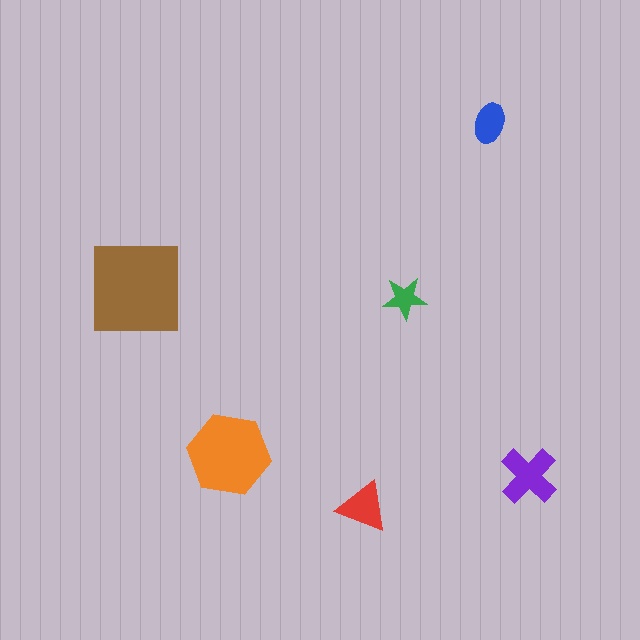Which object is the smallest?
The green star.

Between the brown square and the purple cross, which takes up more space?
The brown square.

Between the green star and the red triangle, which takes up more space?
The red triangle.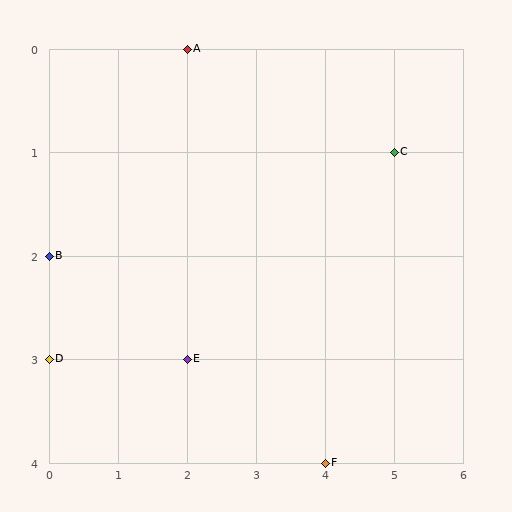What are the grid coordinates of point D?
Point D is at grid coordinates (0, 3).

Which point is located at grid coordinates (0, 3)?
Point D is at (0, 3).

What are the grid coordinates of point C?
Point C is at grid coordinates (5, 1).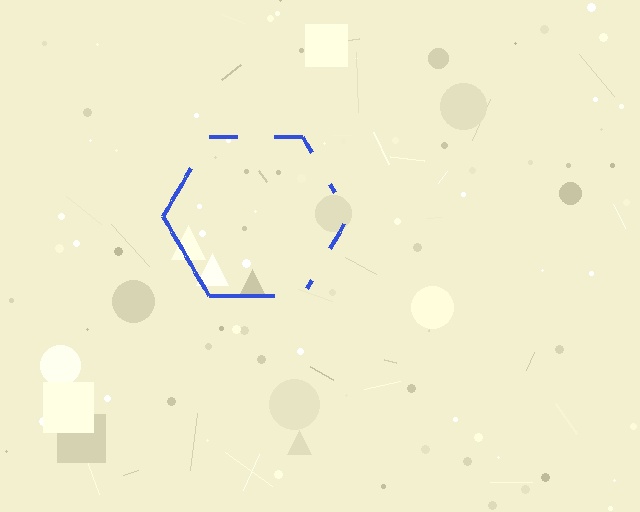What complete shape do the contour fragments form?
The contour fragments form a hexagon.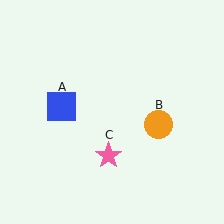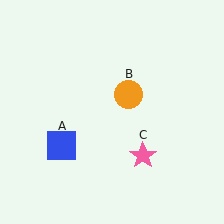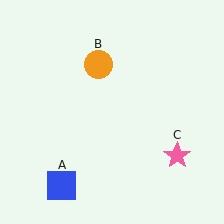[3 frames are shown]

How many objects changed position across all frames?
3 objects changed position: blue square (object A), orange circle (object B), pink star (object C).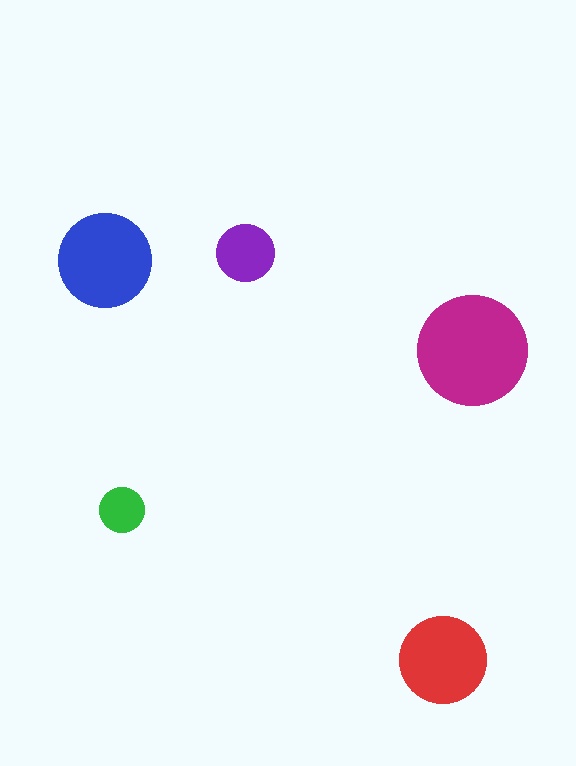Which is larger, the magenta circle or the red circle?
The magenta one.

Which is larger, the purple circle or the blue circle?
The blue one.